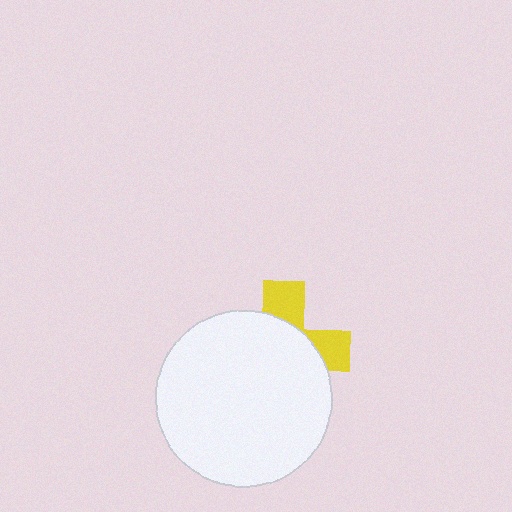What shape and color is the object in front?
The object in front is a white circle.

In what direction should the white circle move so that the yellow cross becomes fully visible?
The white circle should move toward the lower-left. That is the shortest direction to clear the overlap and leave the yellow cross fully visible.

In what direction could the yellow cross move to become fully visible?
The yellow cross could move toward the upper-right. That would shift it out from behind the white circle entirely.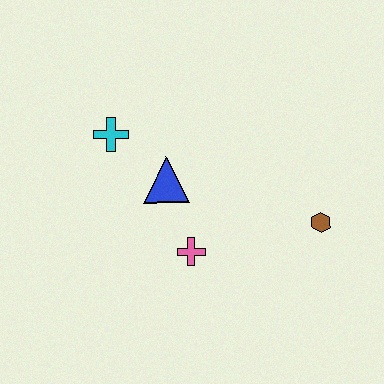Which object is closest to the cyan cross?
The blue triangle is closest to the cyan cross.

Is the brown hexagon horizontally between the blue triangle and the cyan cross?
No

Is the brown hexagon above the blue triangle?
No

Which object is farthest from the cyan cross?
The brown hexagon is farthest from the cyan cross.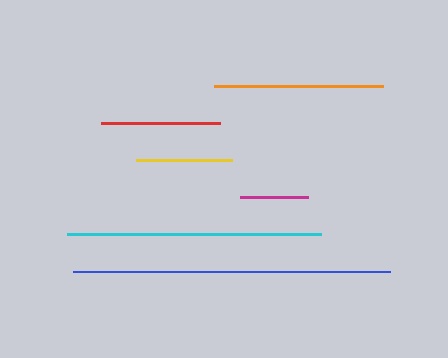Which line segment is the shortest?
The magenta line is the shortest at approximately 69 pixels.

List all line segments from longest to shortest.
From longest to shortest: blue, cyan, orange, red, yellow, magenta.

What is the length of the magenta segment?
The magenta segment is approximately 69 pixels long.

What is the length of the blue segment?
The blue segment is approximately 317 pixels long.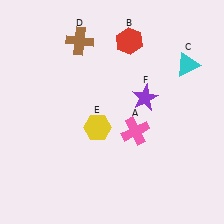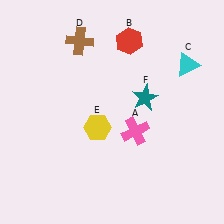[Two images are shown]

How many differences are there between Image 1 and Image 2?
There is 1 difference between the two images.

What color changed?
The star (F) changed from purple in Image 1 to teal in Image 2.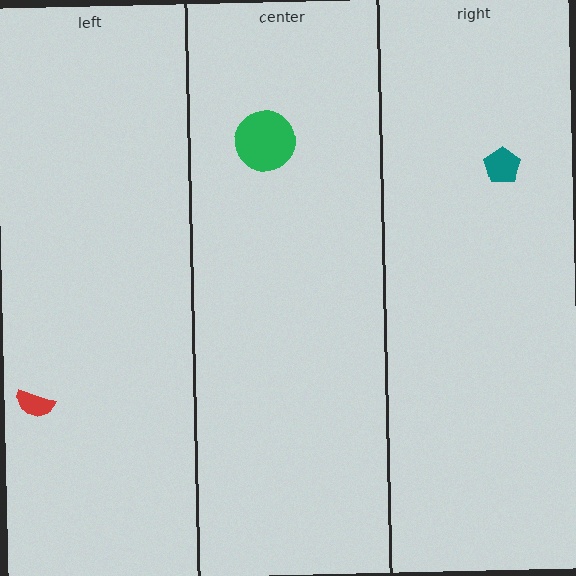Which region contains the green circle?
The center region.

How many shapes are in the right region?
1.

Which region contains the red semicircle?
The left region.